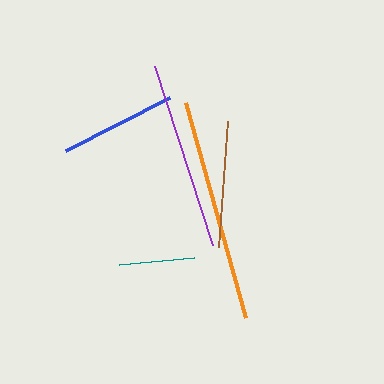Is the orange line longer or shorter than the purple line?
The orange line is longer than the purple line.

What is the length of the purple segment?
The purple segment is approximately 189 pixels long.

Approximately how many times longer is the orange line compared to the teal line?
The orange line is approximately 3.0 times the length of the teal line.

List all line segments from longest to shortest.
From longest to shortest: orange, purple, brown, blue, teal.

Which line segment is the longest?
The orange line is the longest at approximately 223 pixels.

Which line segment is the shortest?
The teal line is the shortest at approximately 75 pixels.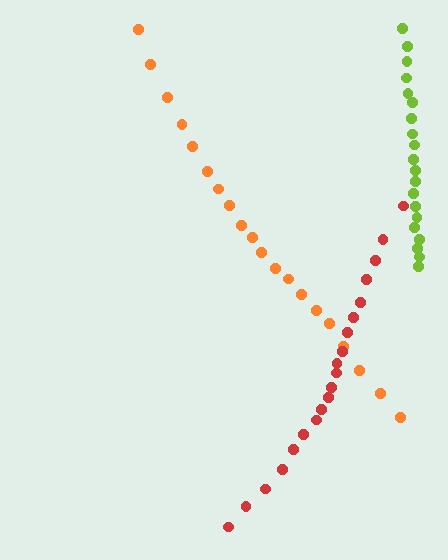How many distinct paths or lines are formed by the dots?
There are 3 distinct paths.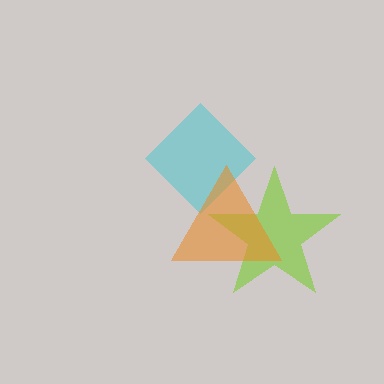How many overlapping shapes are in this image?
There are 3 overlapping shapes in the image.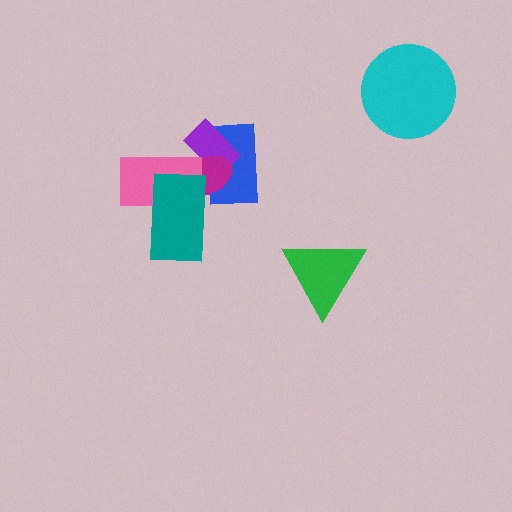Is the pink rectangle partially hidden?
Yes, it is partially covered by another shape.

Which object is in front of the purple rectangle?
The magenta ellipse is in front of the purple rectangle.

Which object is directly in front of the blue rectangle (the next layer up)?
The purple rectangle is directly in front of the blue rectangle.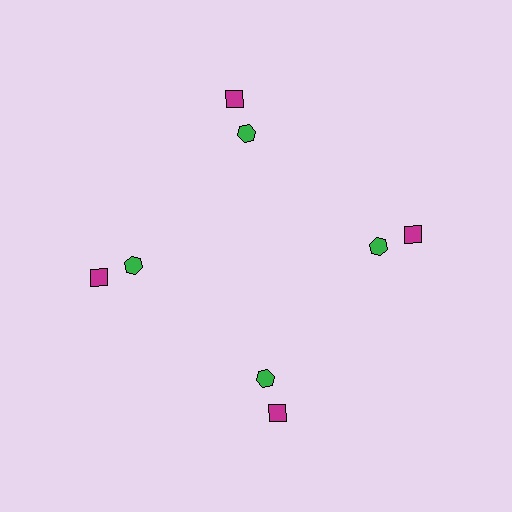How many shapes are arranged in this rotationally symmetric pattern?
There are 8 shapes, arranged in 4 groups of 2.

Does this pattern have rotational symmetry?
Yes, this pattern has 4-fold rotational symmetry. It looks the same after rotating 90 degrees around the center.